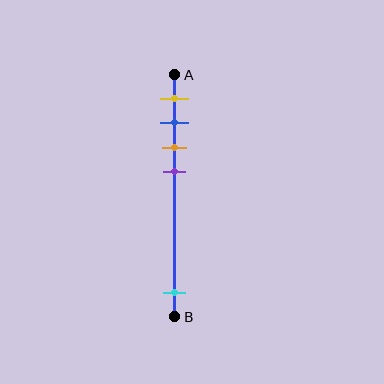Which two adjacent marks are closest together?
The blue and orange marks are the closest adjacent pair.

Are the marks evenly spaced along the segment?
No, the marks are not evenly spaced.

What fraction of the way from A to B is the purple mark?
The purple mark is approximately 40% (0.4) of the way from A to B.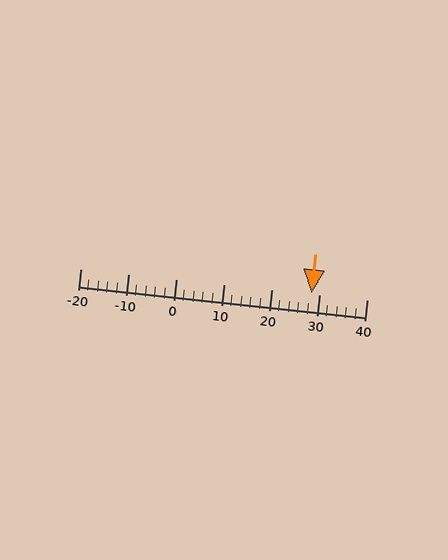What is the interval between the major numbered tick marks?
The major tick marks are spaced 10 units apart.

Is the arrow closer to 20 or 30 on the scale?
The arrow is closer to 30.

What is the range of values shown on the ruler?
The ruler shows values from -20 to 40.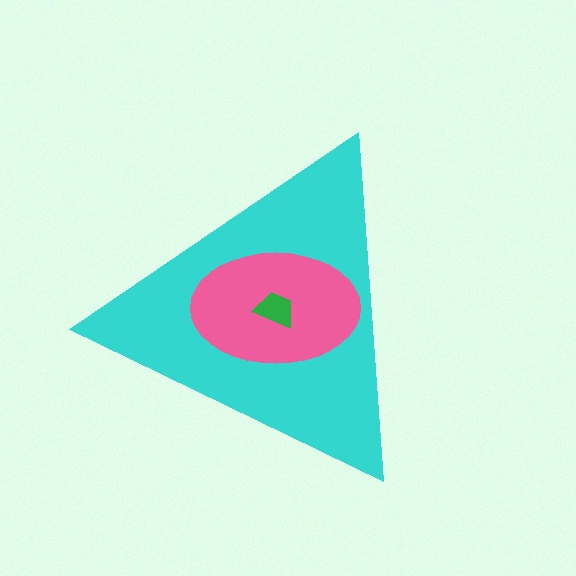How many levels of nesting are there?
3.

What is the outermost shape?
The cyan triangle.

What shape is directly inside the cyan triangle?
The pink ellipse.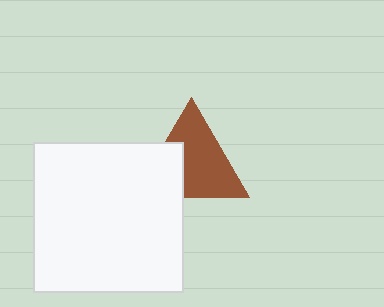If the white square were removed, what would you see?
You would see the complete brown triangle.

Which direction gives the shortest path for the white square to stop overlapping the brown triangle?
Moving toward the lower-left gives the shortest separation.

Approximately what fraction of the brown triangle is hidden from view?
Roughly 33% of the brown triangle is hidden behind the white square.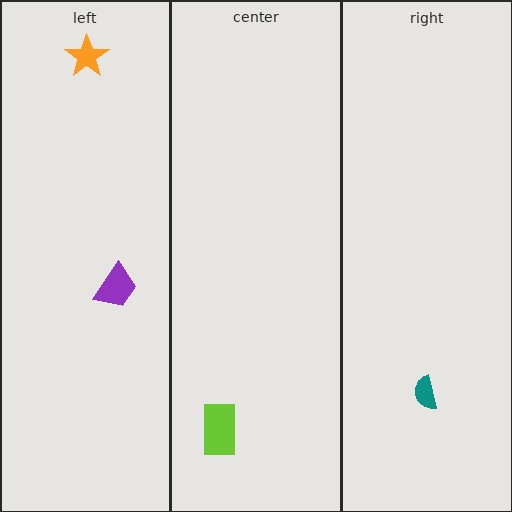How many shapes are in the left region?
2.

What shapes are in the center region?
The lime rectangle.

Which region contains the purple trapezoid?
The left region.